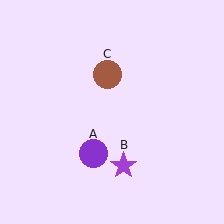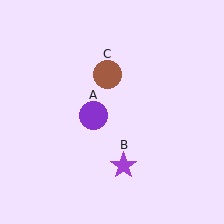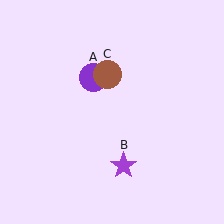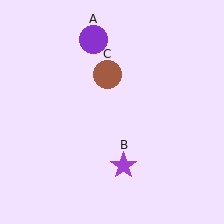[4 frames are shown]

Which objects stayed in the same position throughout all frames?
Purple star (object B) and brown circle (object C) remained stationary.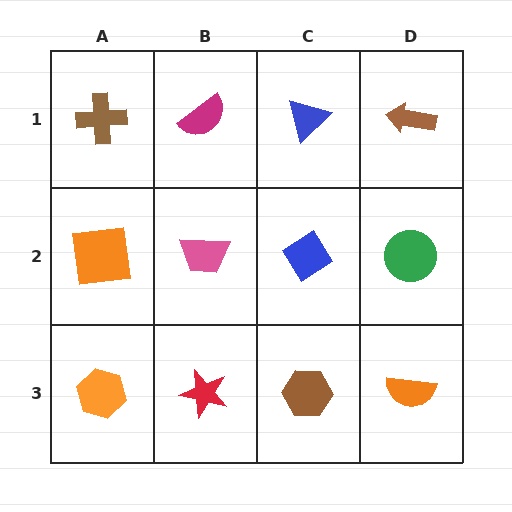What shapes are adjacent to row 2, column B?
A magenta semicircle (row 1, column B), a red star (row 3, column B), an orange square (row 2, column A), a blue diamond (row 2, column C).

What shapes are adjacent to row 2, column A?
A brown cross (row 1, column A), an orange hexagon (row 3, column A), a pink trapezoid (row 2, column B).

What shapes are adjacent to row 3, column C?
A blue diamond (row 2, column C), a red star (row 3, column B), an orange semicircle (row 3, column D).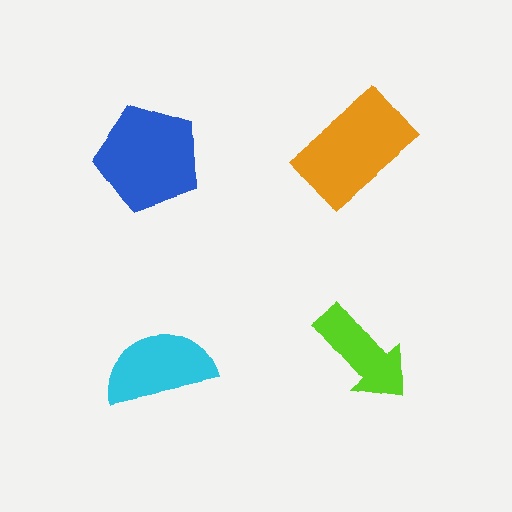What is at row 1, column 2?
An orange rectangle.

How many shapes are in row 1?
2 shapes.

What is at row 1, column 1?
A blue pentagon.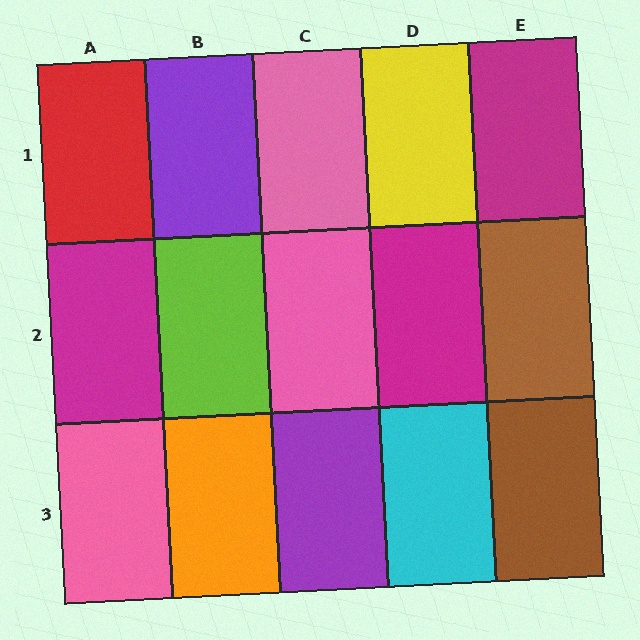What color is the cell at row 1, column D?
Yellow.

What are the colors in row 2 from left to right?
Magenta, lime, pink, magenta, brown.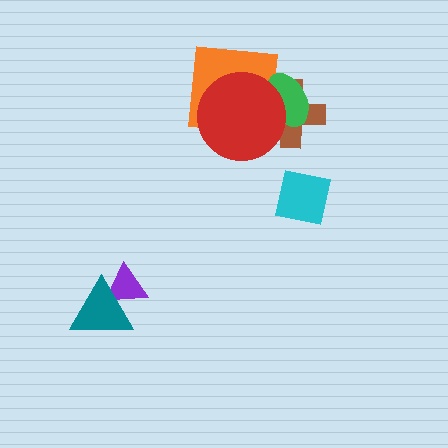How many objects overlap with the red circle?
3 objects overlap with the red circle.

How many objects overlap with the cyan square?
0 objects overlap with the cyan square.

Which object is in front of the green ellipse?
The red circle is in front of the green ellipse.